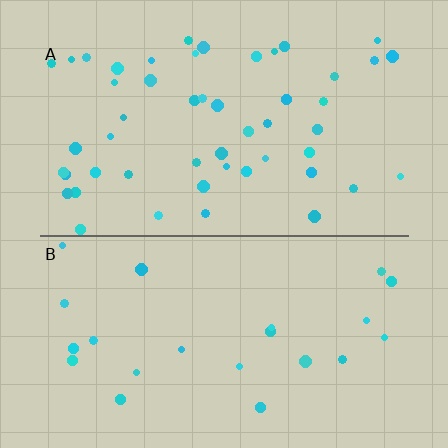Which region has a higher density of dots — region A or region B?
A (the top).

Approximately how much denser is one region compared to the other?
Approximately 2.2× — region A over region B.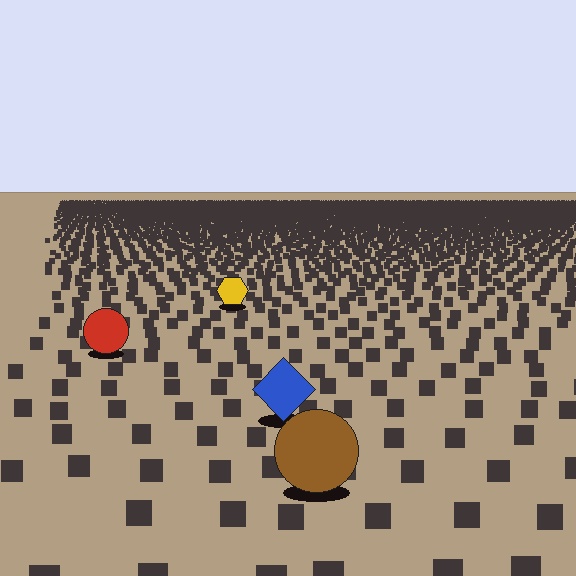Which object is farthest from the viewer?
The yellow hexagon is farthest from the viewer. It appears smaller and the ground texture around it is denser.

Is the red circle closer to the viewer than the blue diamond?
No. The blue diamond is closer — you can tell from the texture gradient: the ground texture is coarser near it.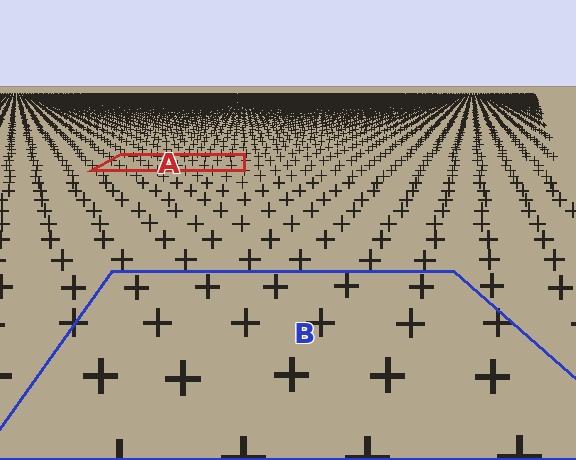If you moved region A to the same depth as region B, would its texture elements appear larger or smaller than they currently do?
They would appear larger. At a closer depth, the same texture elements are projected at a bigger on-screen size.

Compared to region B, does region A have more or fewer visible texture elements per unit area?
Region A has more texture elements per unit area — they are packed more densely because it is farther away.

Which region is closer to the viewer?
Region B is closer. The texture elements there are larger and more spread out.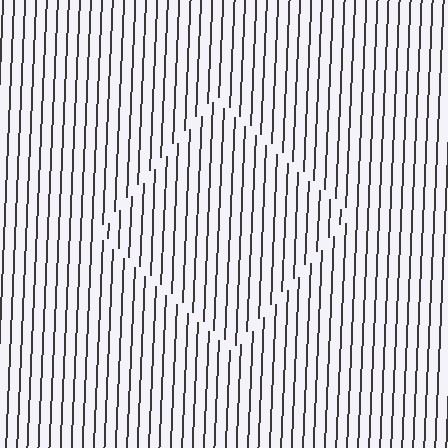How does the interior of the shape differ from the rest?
The interior of the shape contains the same grating, shifted by half a period — the contour is defined by the phase discontinuity where line-ends from the inner and outer gratings abut.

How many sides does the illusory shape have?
4 sides — the line-ends trace a square.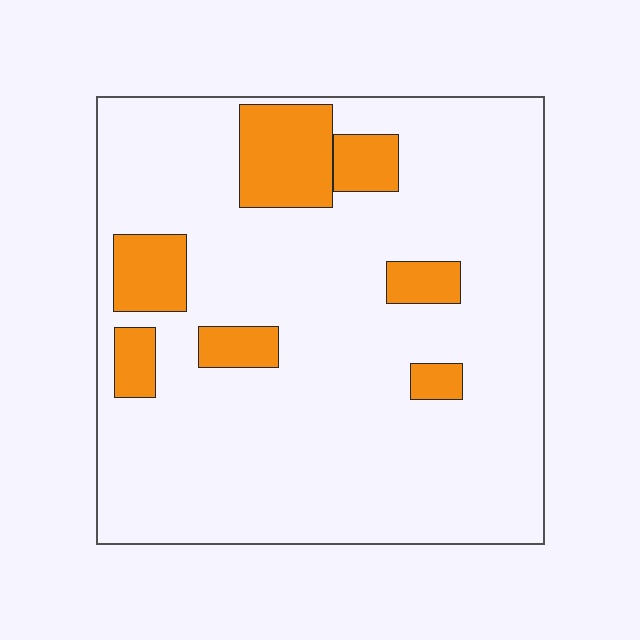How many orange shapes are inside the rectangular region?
7.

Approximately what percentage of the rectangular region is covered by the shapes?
Approximately 15%.